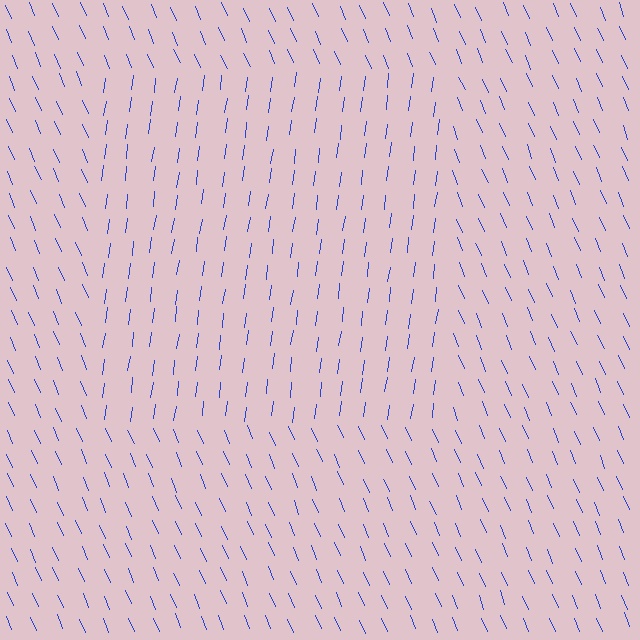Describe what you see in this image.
The image is filled with small blue line segments. A rectangle region in the image has lines oriented differently from the surrounding lines, creating a visible texture boundary.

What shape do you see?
I see a rectangle.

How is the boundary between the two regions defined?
The boundary is defined purely by a change in line orientation (approximately 30 degrees difference). All lines are the same color and thickness.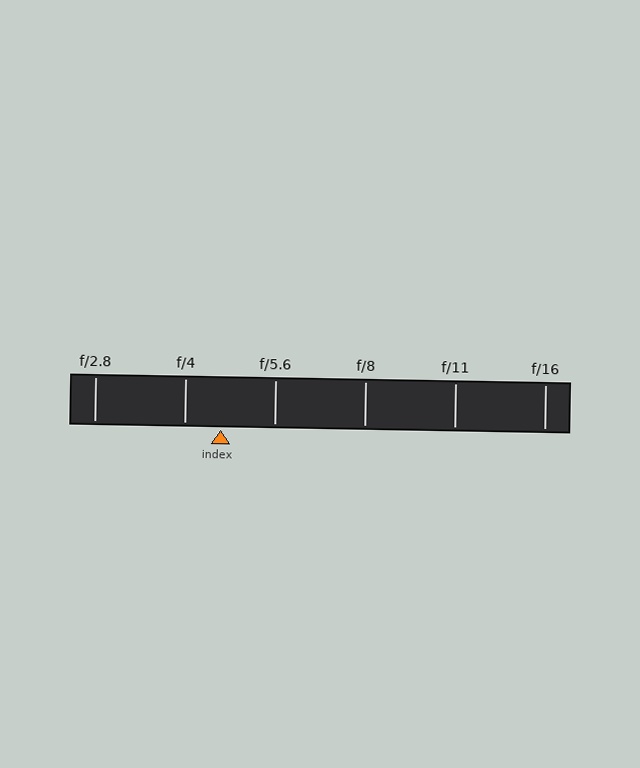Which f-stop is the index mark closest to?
The index mark is closest to f/4.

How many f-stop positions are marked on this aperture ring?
There are 6 f-stop positions marked.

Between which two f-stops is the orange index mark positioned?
The index mark is between f/4 and f/5.6.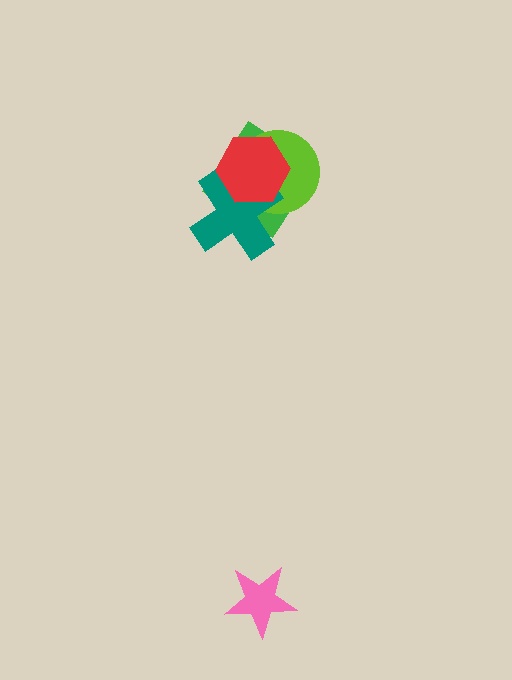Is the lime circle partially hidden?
Yes, it is partially covered by another shape.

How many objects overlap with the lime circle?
3 objects overlap with the lime circle.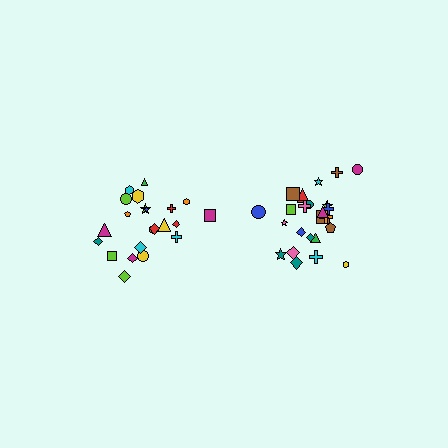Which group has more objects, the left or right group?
The right group.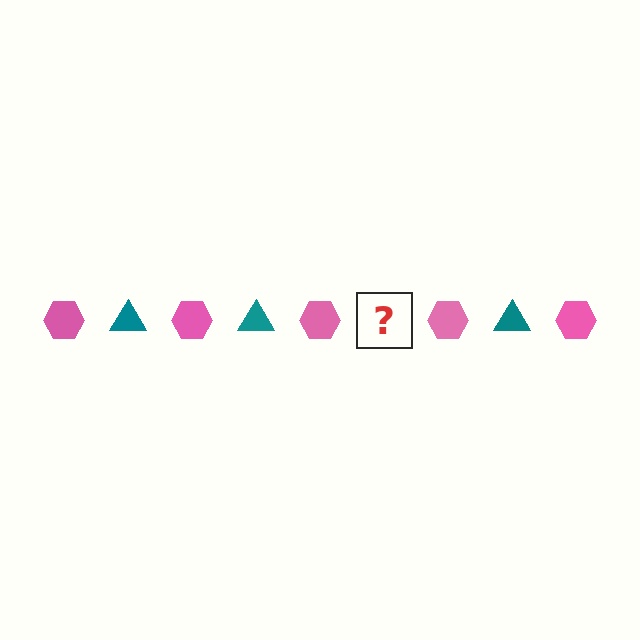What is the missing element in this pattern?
The missing element is a teal triangle.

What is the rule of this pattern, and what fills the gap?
The rule is that the pattern alternates between pink hexagon and teal triangle. The gap should be filled with a teal triangle.